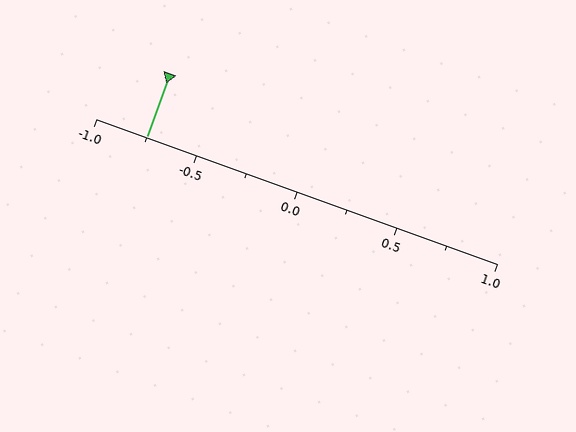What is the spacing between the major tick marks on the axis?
The major ticks are spaced 0.5 apart.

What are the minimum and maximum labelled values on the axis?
The axis runs from -1.0 to 1.0.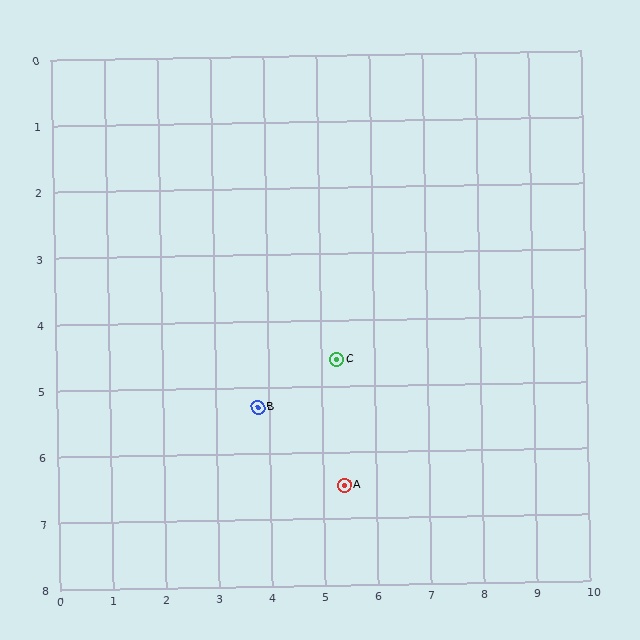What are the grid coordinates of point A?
Point A is at approximately (5.4, 6.5).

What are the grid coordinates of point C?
Point C is at approximately (5.3, 4.6).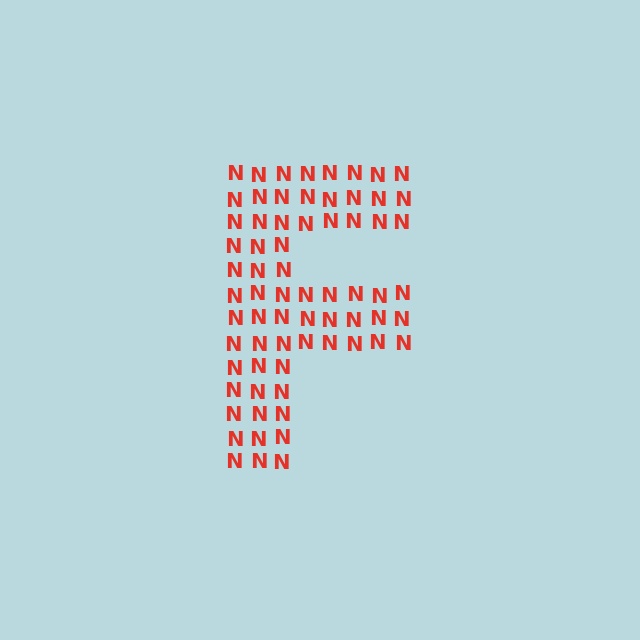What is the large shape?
The large shape is the letter F.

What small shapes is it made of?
It is made of small letter N's.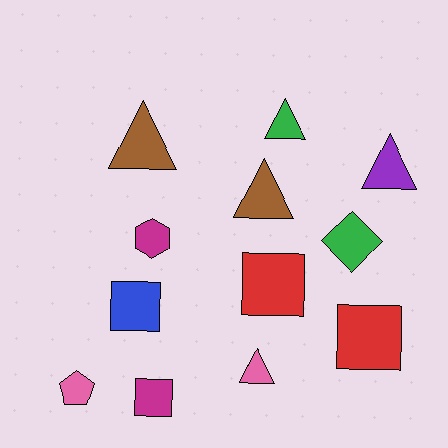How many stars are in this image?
There are no stars.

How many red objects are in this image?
There are 2 red objects.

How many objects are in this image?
There are 12 objects.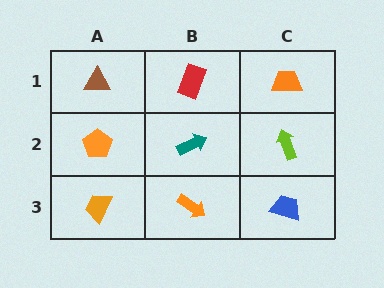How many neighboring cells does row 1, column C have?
2.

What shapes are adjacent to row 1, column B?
A teal arrow (row 2, column B), a brown triangle (row 1, column A), an orange trapezoid (row 1, column C).